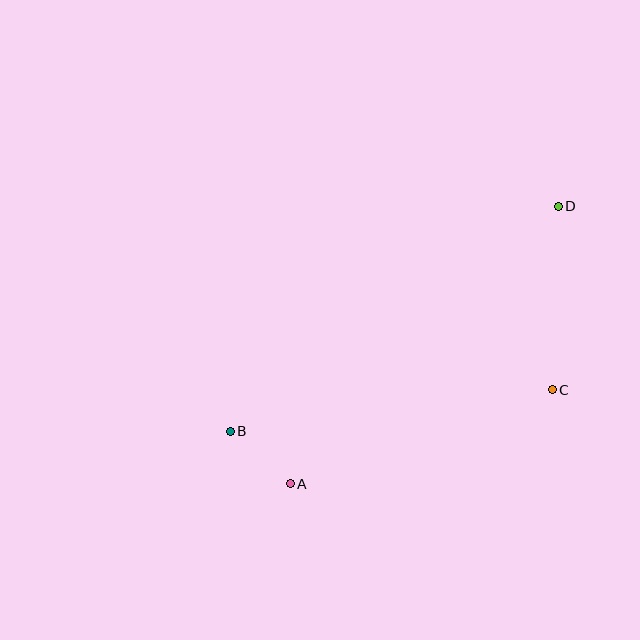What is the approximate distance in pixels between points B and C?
The distance between B and C is approximately 325 pixels.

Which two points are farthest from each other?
Points B and D are farthest from each other.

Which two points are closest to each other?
Points A and B are closest to each other.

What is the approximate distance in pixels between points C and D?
The distance between C and D is approximately 184 pixels.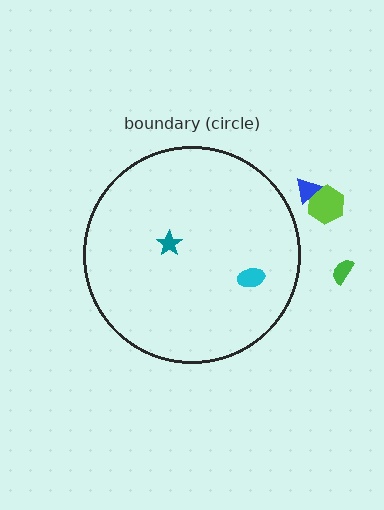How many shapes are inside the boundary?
2 inside, 3 outside.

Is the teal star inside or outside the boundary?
Inside.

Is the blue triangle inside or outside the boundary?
Outside.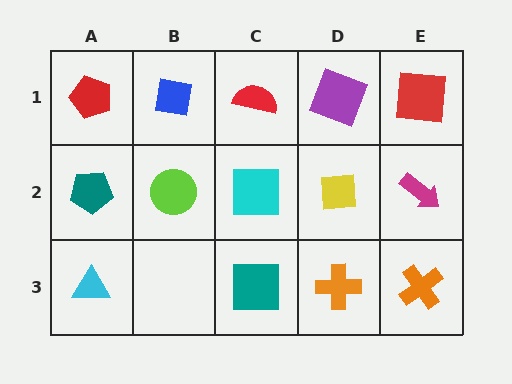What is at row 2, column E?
A magenta arrow.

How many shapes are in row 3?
4 shapes.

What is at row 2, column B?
A lime circle.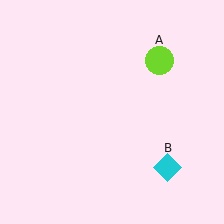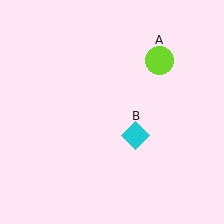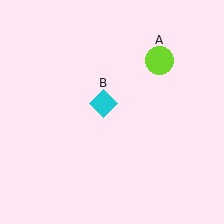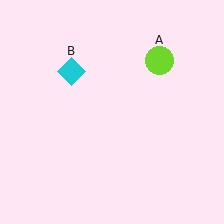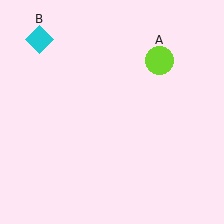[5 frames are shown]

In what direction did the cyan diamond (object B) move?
The cyan diamond (object B) moved up and to the left.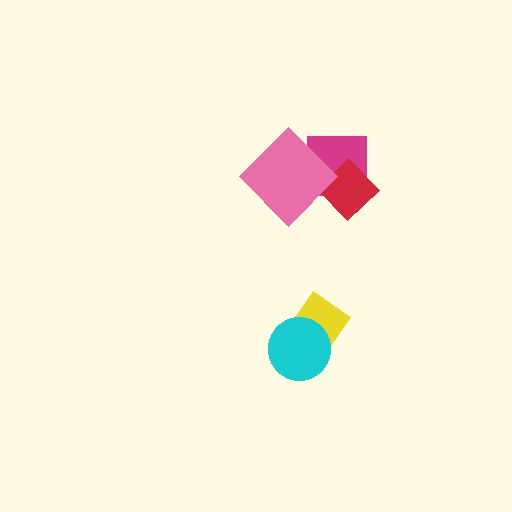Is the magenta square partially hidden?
Yes, it is partially covered by another shape.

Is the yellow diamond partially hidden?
Yes, it is partially covered by another shape.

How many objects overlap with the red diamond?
2 objects overlap with the red diamond.